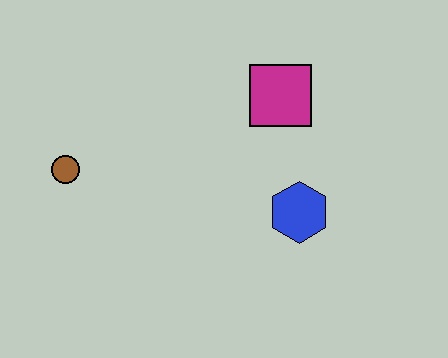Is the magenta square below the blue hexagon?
No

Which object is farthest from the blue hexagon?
The brown circle is farthest from the blue hexagon.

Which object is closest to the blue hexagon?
The magenta square is closest to the blue hexagon.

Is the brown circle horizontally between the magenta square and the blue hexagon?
No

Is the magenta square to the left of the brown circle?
No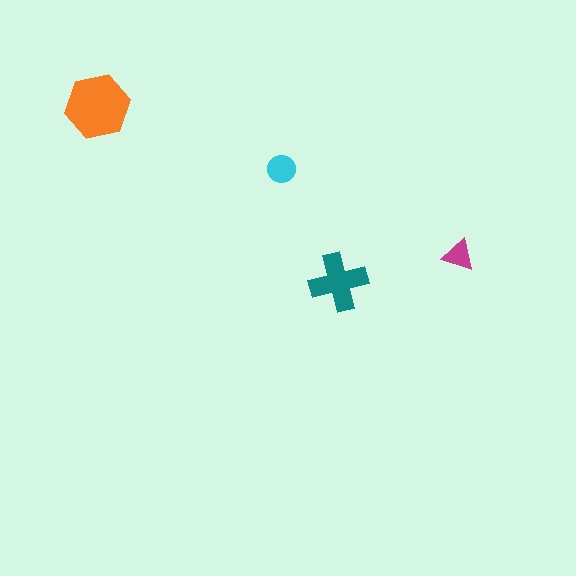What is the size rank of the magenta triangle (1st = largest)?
4th.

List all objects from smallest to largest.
The magenta triangle, the cyan circle, the teal cross, the orange hexagon.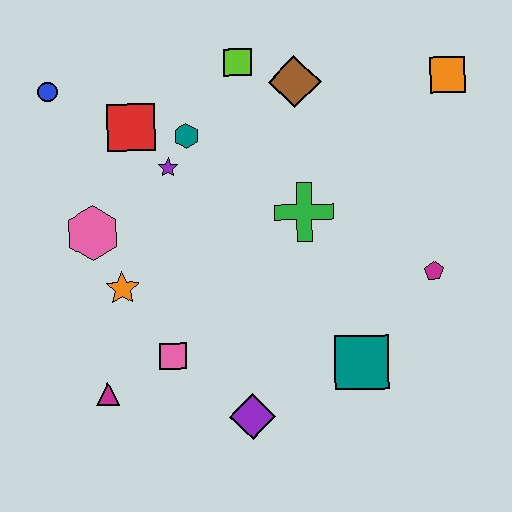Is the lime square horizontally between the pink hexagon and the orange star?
No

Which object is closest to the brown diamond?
The lime square is closest to the brown diamond.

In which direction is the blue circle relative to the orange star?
The blue circle is above the orange star.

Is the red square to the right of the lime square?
No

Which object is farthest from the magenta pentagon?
The blue circle is farthest from the magenta pentagon.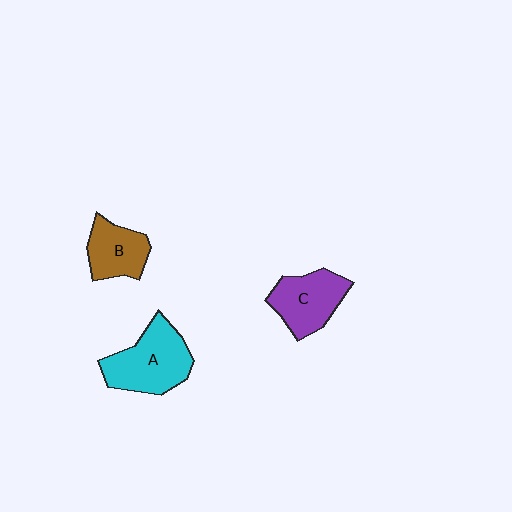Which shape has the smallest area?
Shape B (brown).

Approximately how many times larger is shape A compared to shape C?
Approximately 1.3 times.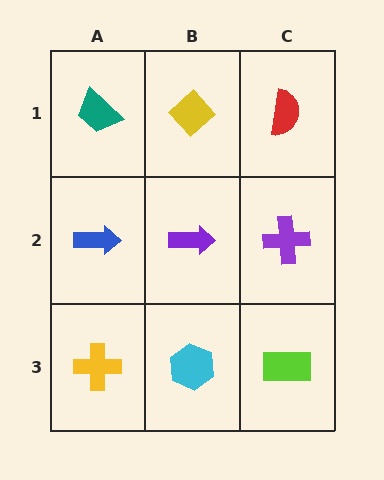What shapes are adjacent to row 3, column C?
A purple cross (row 2, column C), a cyan hexagon (row 3, column B).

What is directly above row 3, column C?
A purple cross.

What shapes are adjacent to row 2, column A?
A teal trapezoid (row 1, column A), a yellow cross (row 3, column A), a purple arrow (row 2, column B).